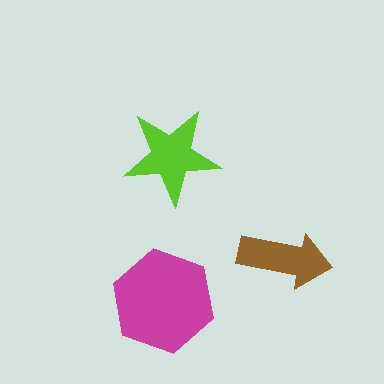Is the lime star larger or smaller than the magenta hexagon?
Smaller.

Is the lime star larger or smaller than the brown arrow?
Larger.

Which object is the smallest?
The brown arrow.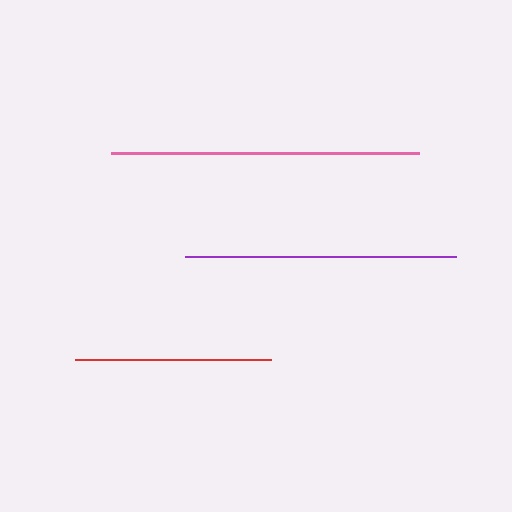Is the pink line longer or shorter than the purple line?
The pink line is longer than the purple line.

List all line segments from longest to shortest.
From longest to shortest: pink, purple, red.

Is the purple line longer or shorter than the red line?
The purple line is longer than the red line.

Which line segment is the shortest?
The red line is the shortest at approximately 196 pixels.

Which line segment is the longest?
The pink line is the longest at approximately 308 pixels.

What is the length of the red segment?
The red segment is approximately 196 pixels long.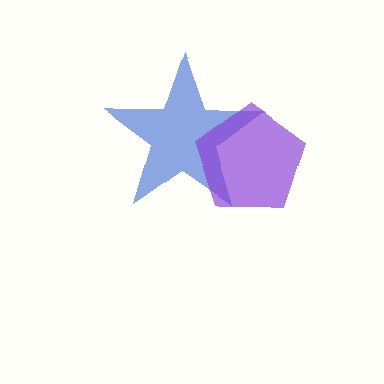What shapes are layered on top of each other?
The layered shapes are: a blue star, a purple pentagon.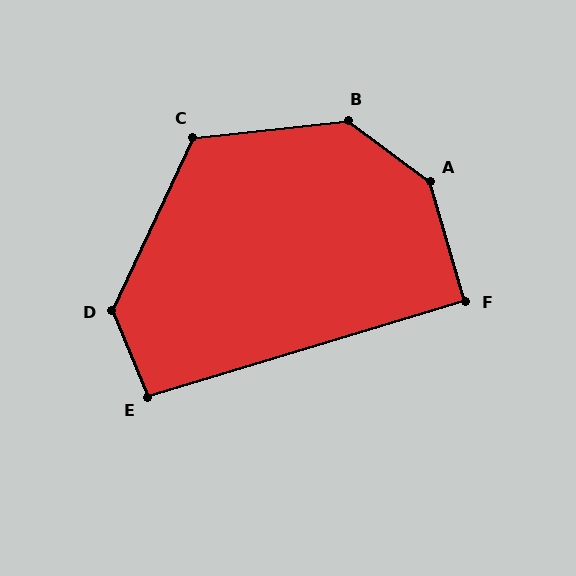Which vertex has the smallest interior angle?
F, at approximately 91 degrees.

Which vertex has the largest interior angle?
A, at approximately 143 degrees.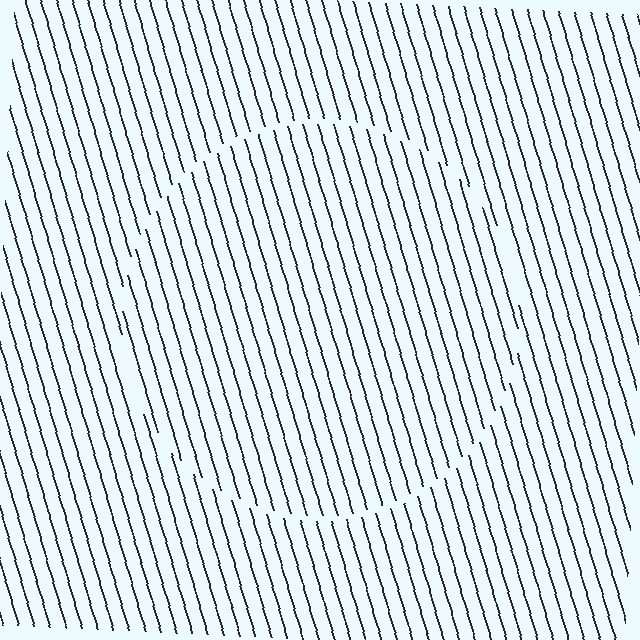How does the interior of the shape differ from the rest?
The interior of the shape contains the same grating, shifted by half a period — the contour is defined by the phase discontinuity where line-ends from the inner and outer gratings abut.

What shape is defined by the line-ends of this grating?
An illusory circle. The interior of the shape contains the same grating, shifted by half a period — the contour is defined by the phase discontinuity where line-ends from the inner and outer gratings abut.